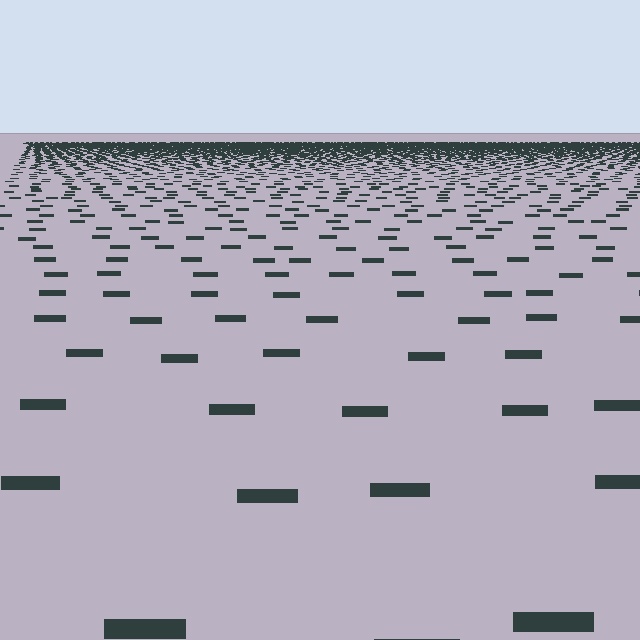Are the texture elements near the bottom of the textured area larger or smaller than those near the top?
Larger. Near the bottom, elements are closer to the viewer and appear at a bigger on-screen size.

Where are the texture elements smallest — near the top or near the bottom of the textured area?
Near the top.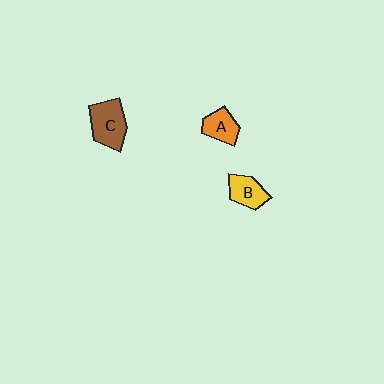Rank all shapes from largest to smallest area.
From largest to smallest: C (brown), B (yellow), A (orange).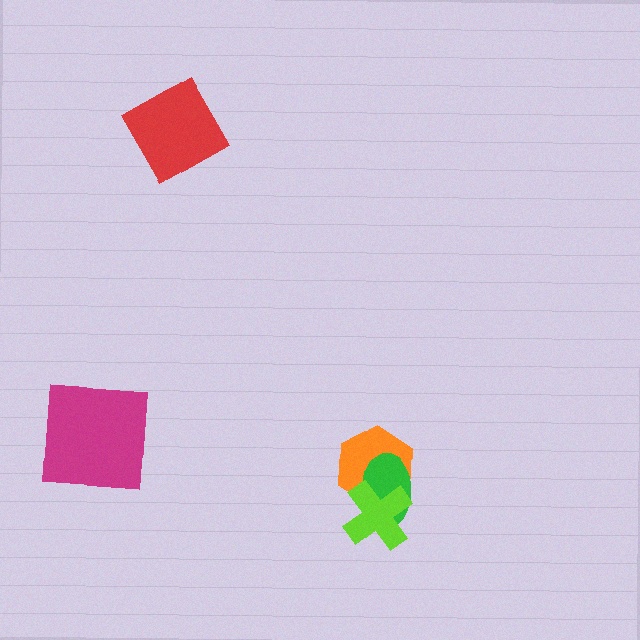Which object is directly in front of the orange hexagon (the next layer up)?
The green ellipse is directly in front of the orange hexagon.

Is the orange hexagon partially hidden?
Yes, it is partially covered by another shape.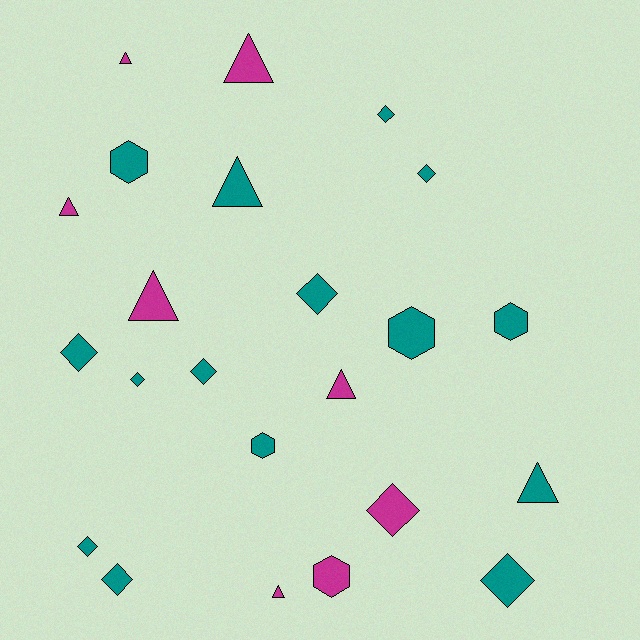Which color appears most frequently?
Teal, with 15 objects.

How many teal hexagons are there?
There are 4 teal hexagons.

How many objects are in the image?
There are 23 objects.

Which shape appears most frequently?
Diamond, with 10 objects.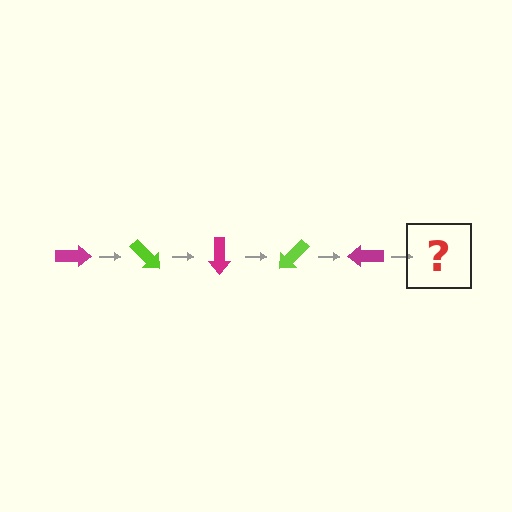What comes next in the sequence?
The next element should be a lime arrow, rotated 225 degrees from the start.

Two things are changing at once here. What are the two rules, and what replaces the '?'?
The two rules are that it rotates 45 degrees each step and the color cycles through magenta and lime. The '?' should be a lime arrow, rotated 225 degrees from the start.